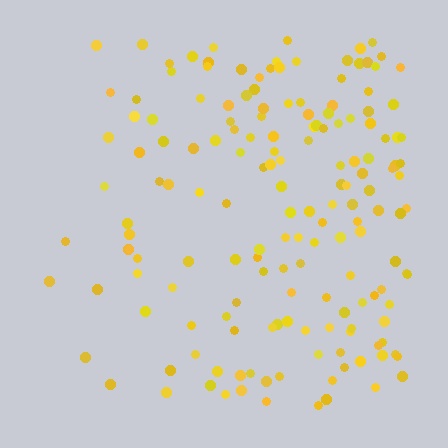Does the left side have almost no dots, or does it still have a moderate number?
Still a moderate number, just noticeably fewer than the right.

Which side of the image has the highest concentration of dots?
The right.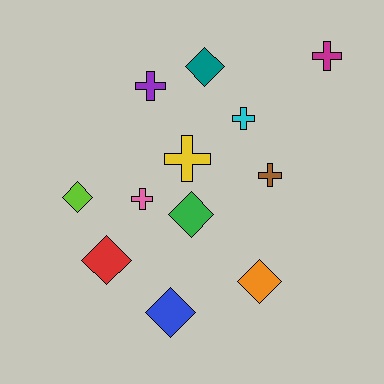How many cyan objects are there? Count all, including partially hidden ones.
There is 1 cyan object.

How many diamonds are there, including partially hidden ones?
There are 6 diamonds.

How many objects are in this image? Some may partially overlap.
There are 12 objects.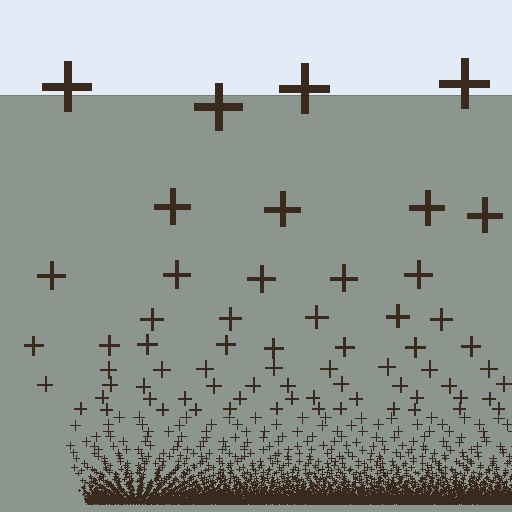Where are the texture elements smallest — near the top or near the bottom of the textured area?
Near the bottom.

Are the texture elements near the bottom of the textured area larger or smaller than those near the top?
Smaller. The gradient is inverted — elements near the bottom are smaller and denser.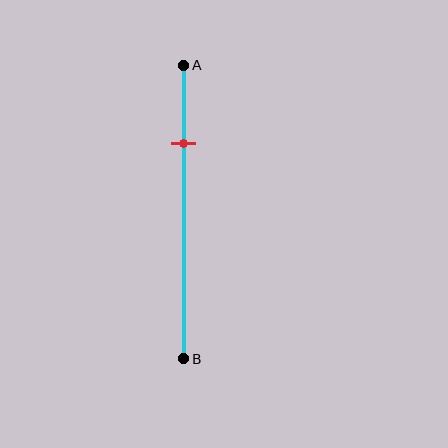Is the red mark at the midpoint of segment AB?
No, the mark is at about 25% from A, not at the 50% midpoint.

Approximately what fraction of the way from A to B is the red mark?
The red mark is approximately 25% of the way from A to B.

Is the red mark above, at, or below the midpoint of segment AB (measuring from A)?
The red mark is above the midpoint of segment AB.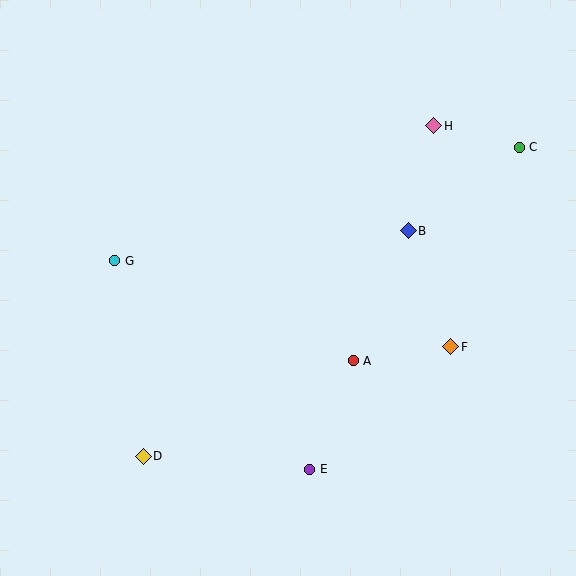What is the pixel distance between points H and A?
The distance between H and A is 248 pixels.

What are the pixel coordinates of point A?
Point A is at (353, 361).